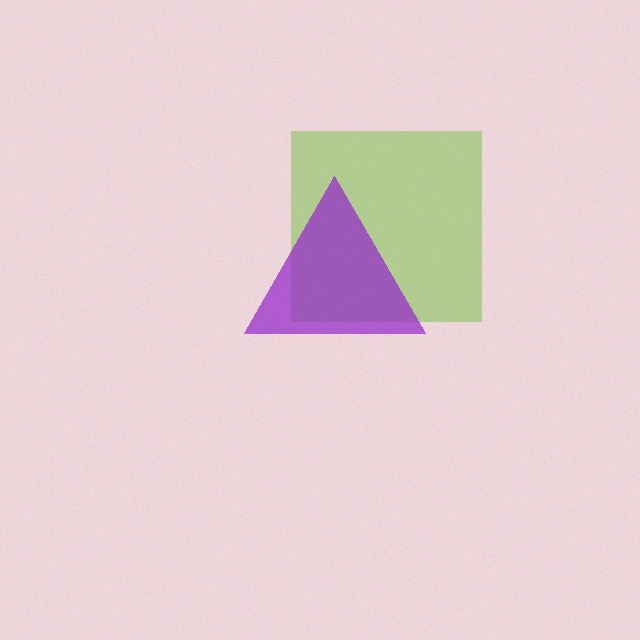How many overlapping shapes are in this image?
There are 2 overlapping shapes in the image.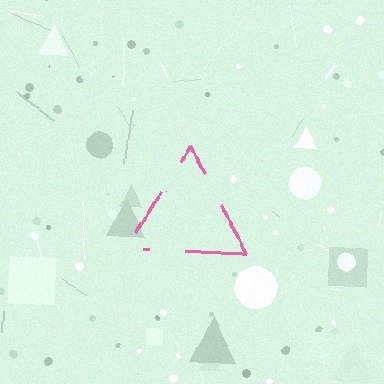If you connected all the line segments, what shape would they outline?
They would outline a triangle.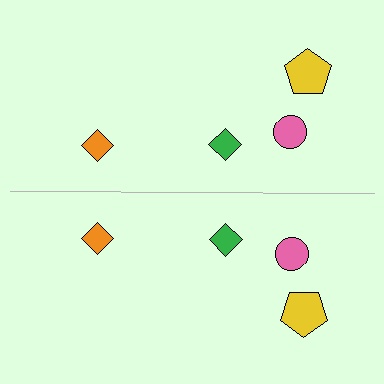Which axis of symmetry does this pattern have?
The pattern has a horizontal axis of symmetry running through the center of the image.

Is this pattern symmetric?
Yes, this pattern has bilateral (reflection) symmetry.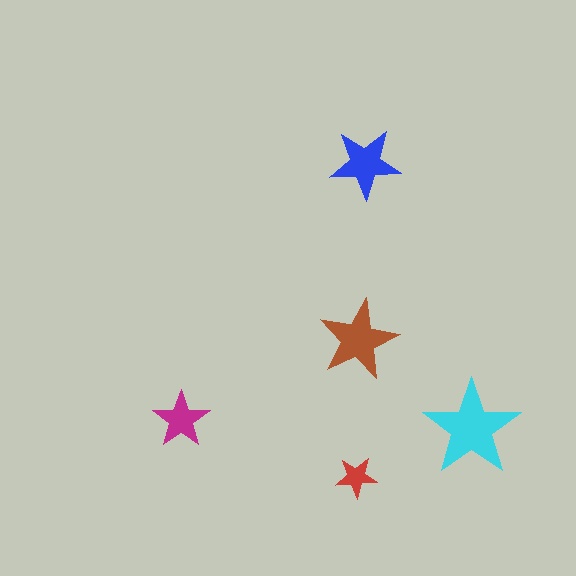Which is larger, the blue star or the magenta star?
The blue one.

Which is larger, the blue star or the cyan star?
The cyan one.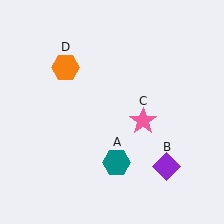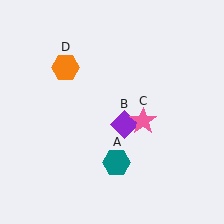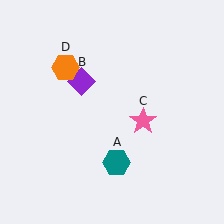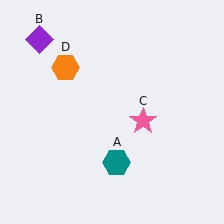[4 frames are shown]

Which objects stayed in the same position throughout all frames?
Teal hexagon (object A) and pink star (object C) and orange hexagon (object D) remained stationary.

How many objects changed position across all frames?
1 object changed position: purple diamond (object B).